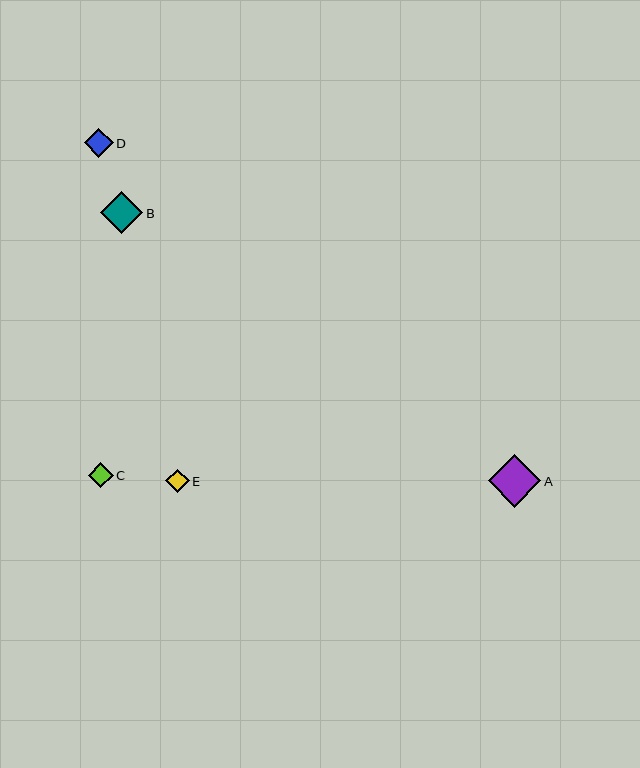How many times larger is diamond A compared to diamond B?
Diamond A is approximately 1.2 times the size of diamond B.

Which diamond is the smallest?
Diamond E is the smallest with a size of approximately 24 pixels.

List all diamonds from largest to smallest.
From largest to smallest: A, B, D, C, E.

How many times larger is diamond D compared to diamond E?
Diamond D is approximately 1.2 times the size of diamond E.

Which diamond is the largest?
Diamond A is the largest with a size of approximately 52 pixels.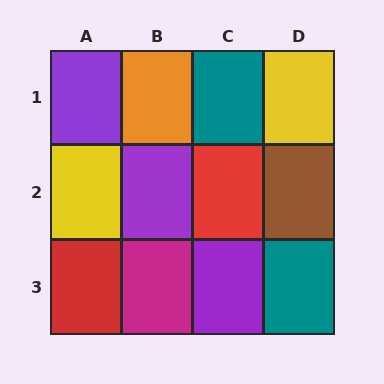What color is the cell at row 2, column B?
Purple.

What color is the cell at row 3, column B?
Magenta.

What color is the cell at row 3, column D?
Teal.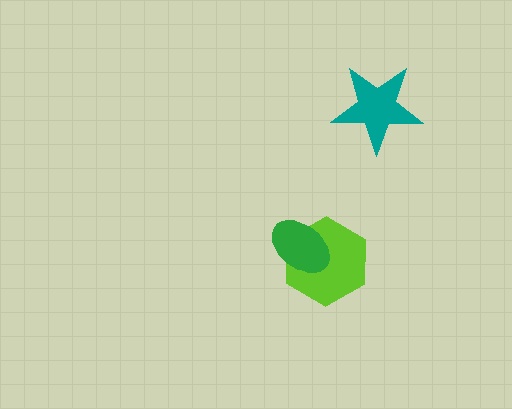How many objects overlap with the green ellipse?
1 object overlaps with the green ellipse.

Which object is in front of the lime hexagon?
The green ellipse is in front of the lime hexagon.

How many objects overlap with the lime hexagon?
1 object overlaps with the lime hexagon.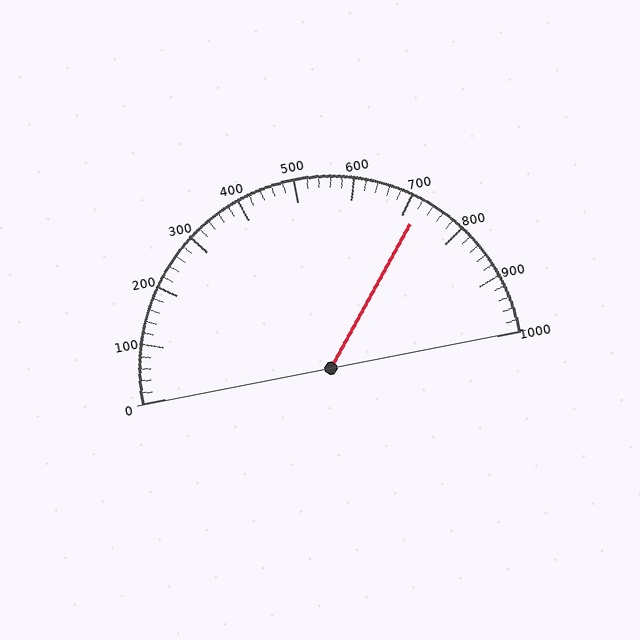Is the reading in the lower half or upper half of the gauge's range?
The reading is in the upper half of the range (0 to 1000).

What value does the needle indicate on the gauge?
The needle indicates approximately 720.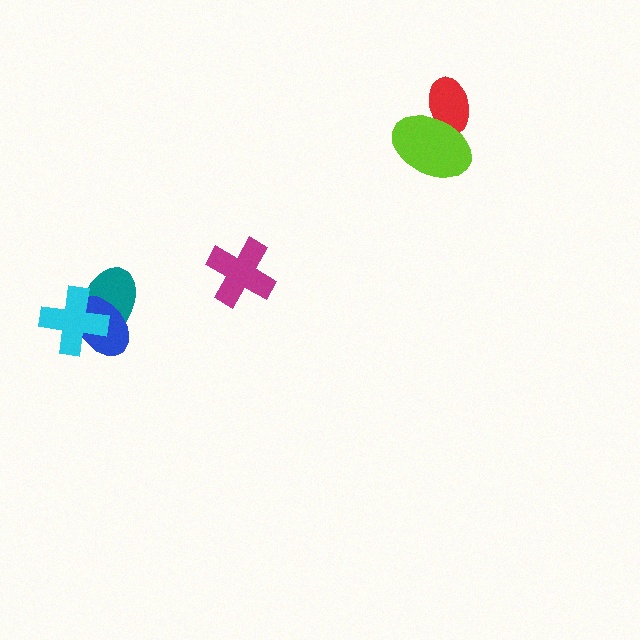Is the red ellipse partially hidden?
Yes, it is partially covered by another shape.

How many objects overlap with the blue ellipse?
2 objects overlap with the blue ellipse.